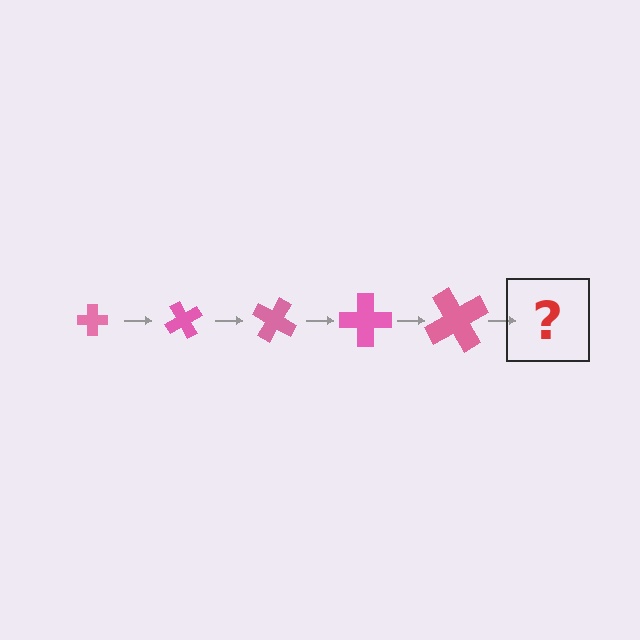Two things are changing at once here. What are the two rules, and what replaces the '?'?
The two rules are that the cross grows larger each step and it rotates 60 degrees each step. The '?' should be a cross, larger than the previous one and rotated 300 degrees from the start.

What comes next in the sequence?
The next element should be a cross, larger than the previous one and rotated 300 degrees from the start.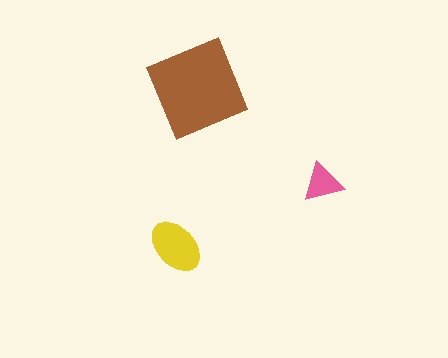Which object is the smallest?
The pink triangle.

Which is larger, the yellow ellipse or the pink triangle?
The yellow ellipse.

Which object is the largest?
The brown square.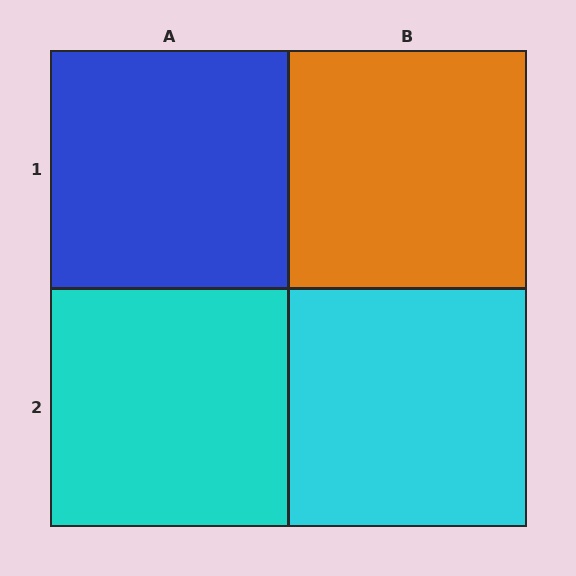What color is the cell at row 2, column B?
Cyan.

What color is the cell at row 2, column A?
Cyan.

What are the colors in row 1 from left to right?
Blue, orange.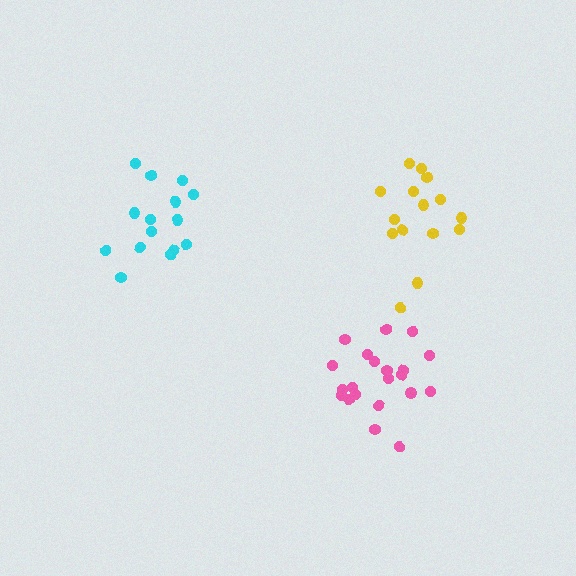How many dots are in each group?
Group 1: 21 dots, Group 2: 15 dots, Group 3: 15 dots (51 total).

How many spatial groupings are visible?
There are 3 spatial groupings.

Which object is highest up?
The yellow cluster is topmost.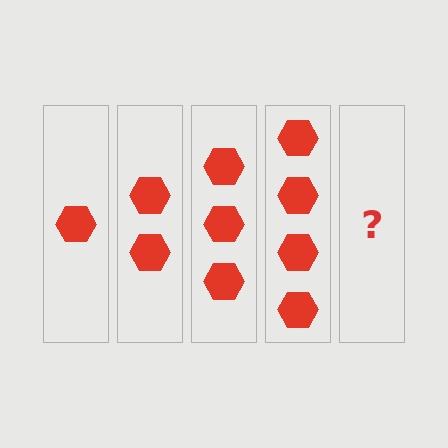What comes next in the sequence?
The next element should be 5 hexagons.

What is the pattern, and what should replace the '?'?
The pattern is that each step adds one more hexagon. The '?' should be 5 hexagons.